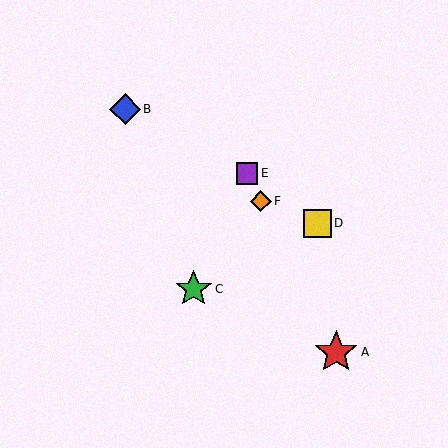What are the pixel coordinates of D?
Object D is at (317, 223).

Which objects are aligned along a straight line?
Objects A, E, F are aligned along a straight line.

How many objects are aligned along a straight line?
3 objects (A, E, F) are aligned along a straight line.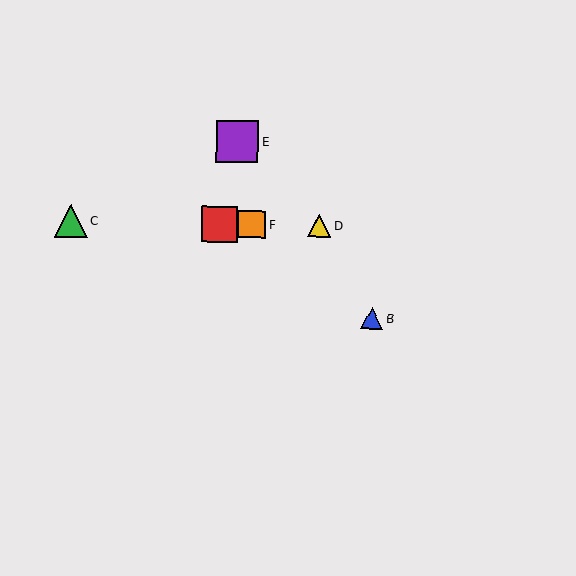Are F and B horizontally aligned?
No, F is at y≈224 and B is at y≈318.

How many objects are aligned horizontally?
4 objects (A, C, D, F) are aligned horizontally.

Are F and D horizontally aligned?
Yes, both are at y≈224.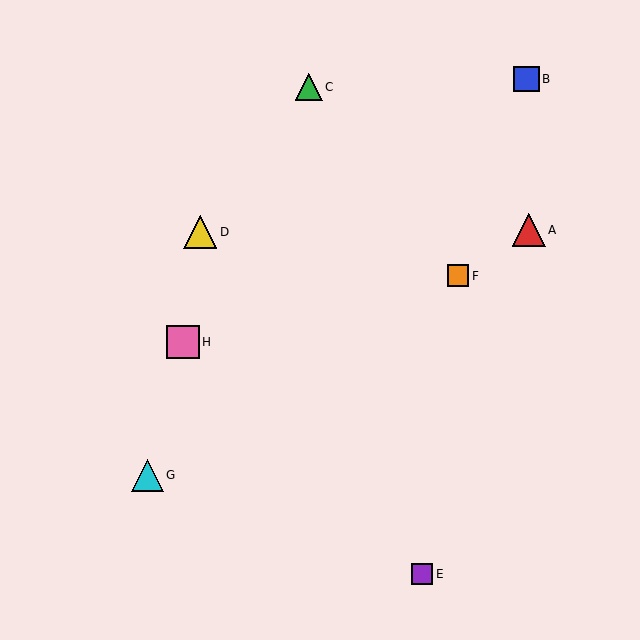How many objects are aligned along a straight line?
3 objects (A, F, G) are aligned along a straight line.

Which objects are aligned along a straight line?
Objects A, F, G are aligned along a straight line.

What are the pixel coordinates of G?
Object G is at (148, 475).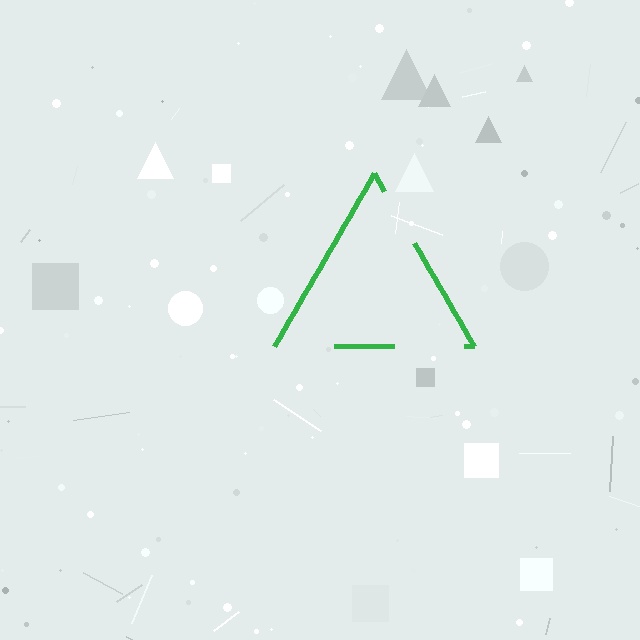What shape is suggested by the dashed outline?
The dashed outline suggests a triangle.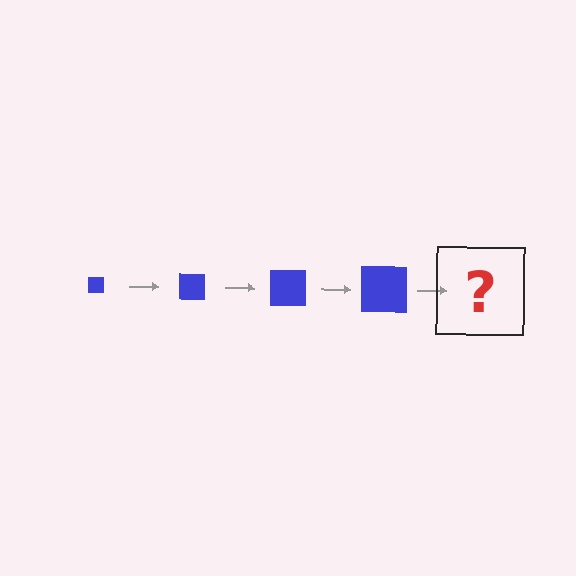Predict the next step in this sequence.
The next step is a blue square, larger than the previous one.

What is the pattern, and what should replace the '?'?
The pattern is that the square gets progressively larger each step. The '?' should be a blue square, larger than the previous one.